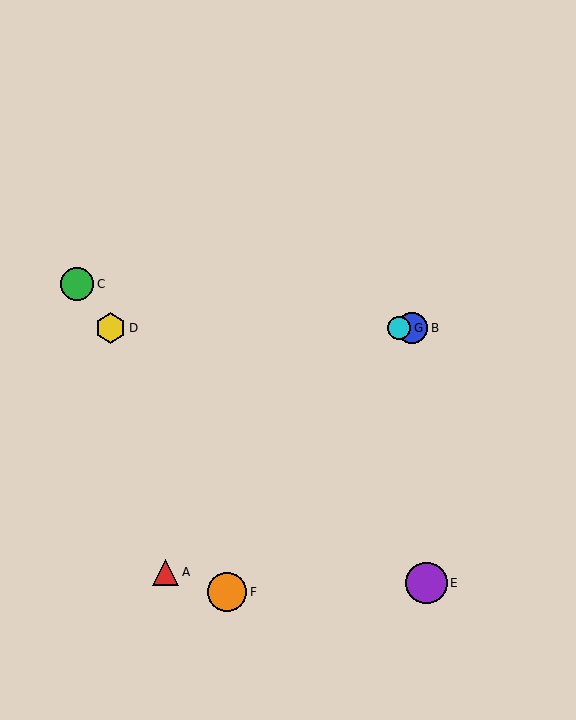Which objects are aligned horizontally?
Objects B, D, G are aligned horizontally.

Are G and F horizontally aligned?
No, G is at y≈328 and F is at y≈592.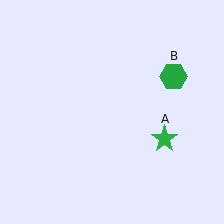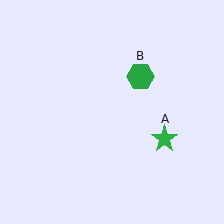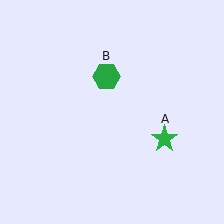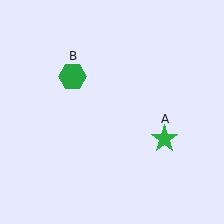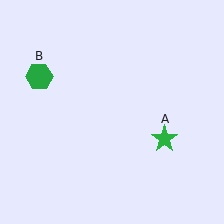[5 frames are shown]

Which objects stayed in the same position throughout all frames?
Green star (object A) remained stationary.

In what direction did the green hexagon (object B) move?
The green hexagon (object B) moved left.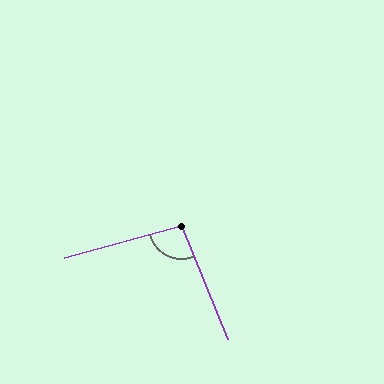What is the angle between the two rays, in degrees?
Approximately 97 degrees.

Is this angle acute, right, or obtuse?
It is obtuse.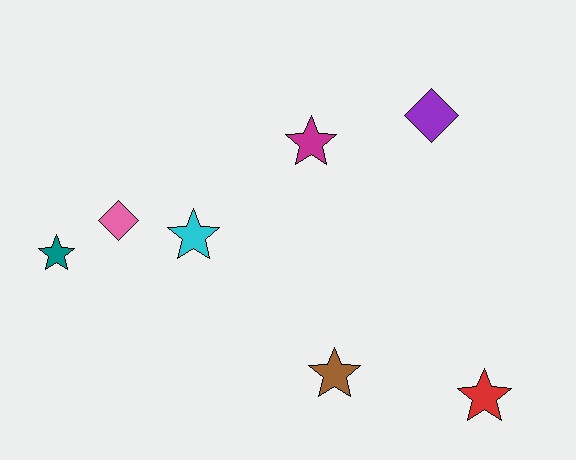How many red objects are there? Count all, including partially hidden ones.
There is 1 red object.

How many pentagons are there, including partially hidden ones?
There are no pentagons.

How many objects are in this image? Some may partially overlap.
There are 7 objects.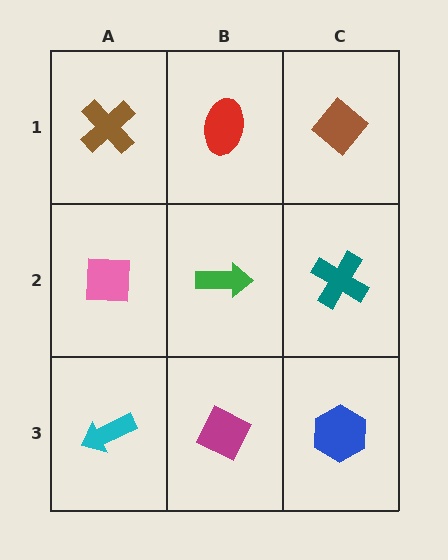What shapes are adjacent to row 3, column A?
A pink square (row 2, column A), a magenta diamond (row 3, column B).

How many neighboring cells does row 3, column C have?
2.